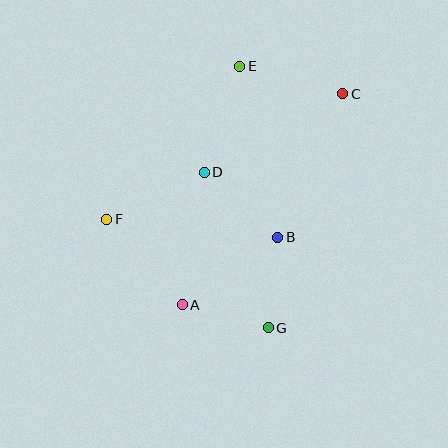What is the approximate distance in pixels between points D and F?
The distance between D and F is approximately 108 pixels.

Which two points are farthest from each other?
Points C and F are farthest from each other.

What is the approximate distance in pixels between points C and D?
The distance between C and D is approximately 159 pixels.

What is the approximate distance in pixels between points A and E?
The distance between A and E is approximately 245 pixels.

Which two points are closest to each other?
Points A and G are closest to each other.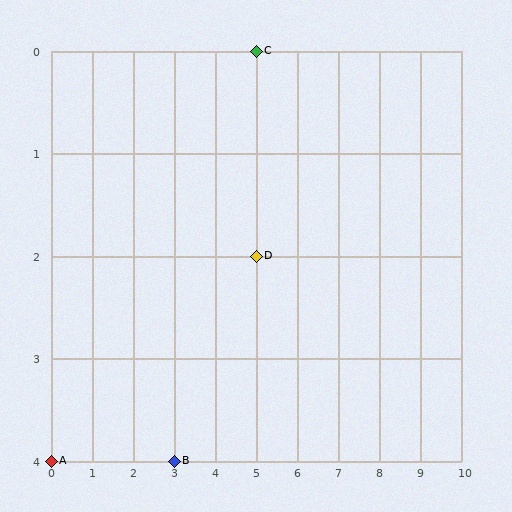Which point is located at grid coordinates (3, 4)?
Point B is at (3, 4).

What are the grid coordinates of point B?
Point B is at grid coordinates (3, 4).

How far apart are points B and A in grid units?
Points B and A are 3 columns apart.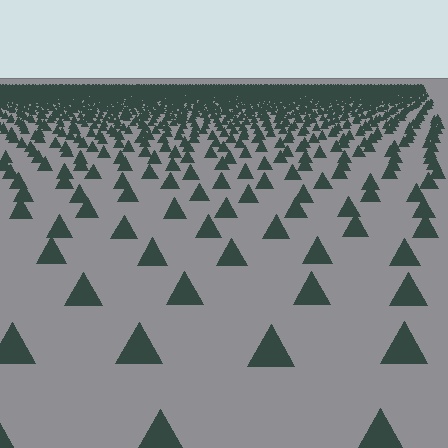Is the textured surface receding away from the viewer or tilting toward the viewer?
The surface is receding away from the viewer. Texture elements get smaller and denser toward the top.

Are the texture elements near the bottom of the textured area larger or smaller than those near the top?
Larger. Near the bottom, elements are closer to the viewer and appear at a bigger on-screen size.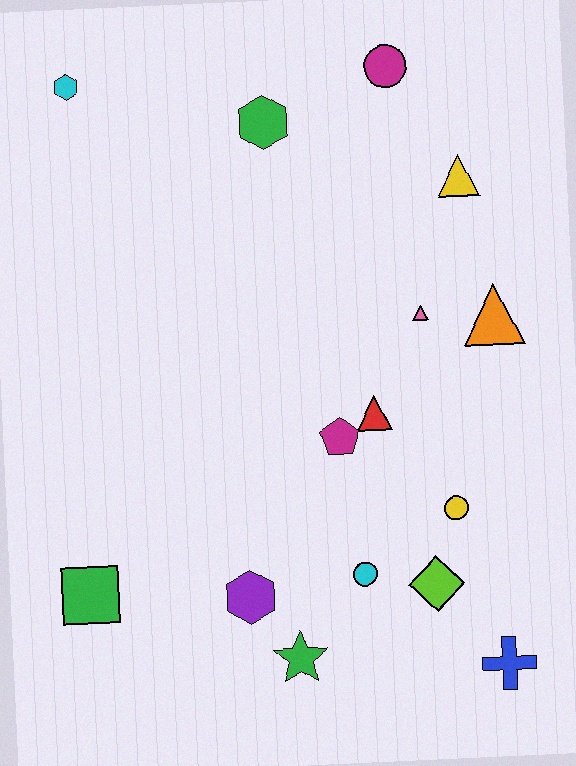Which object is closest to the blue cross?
The lime diamond is closest to the blue cross.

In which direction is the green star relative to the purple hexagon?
The green star is below the purple hexagon.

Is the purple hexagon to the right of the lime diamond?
No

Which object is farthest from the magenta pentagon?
The cyan hexagon is farthest from the magenta pentagon.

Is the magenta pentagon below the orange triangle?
Yes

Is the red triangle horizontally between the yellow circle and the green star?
Yes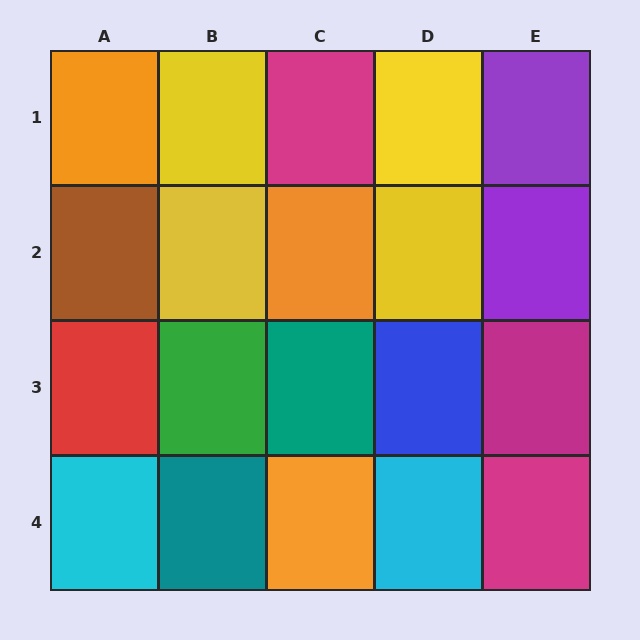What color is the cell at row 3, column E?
Magenta.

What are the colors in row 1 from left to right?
Orange, yellow, magenta, yellow, purple.